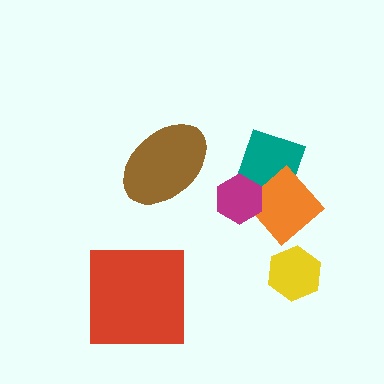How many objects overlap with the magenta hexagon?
2 objects overlap with the magenta hexagon.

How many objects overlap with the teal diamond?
2 objects overlap with the teal diamond.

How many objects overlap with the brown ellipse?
0 objects overlap with the brown ellipse.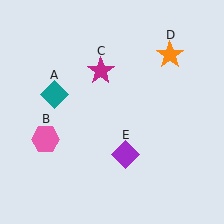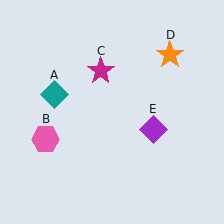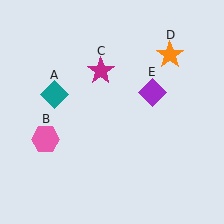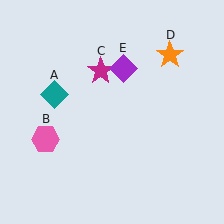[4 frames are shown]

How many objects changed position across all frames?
1 object changed position: purple diamond (object E).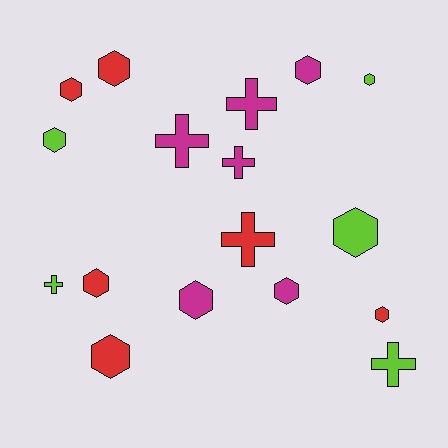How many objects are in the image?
There are 17 objects.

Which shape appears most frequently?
Hexagon, with 11 objects.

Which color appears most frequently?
Magenta, with 6 objects.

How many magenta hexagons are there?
There are 3 magenta hexagons.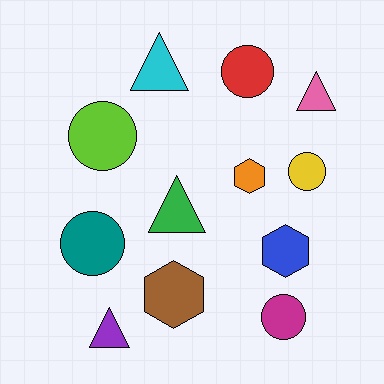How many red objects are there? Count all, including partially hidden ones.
There is 1 red object.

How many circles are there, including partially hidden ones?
There are 5 circles.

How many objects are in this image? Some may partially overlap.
There are 12 objects.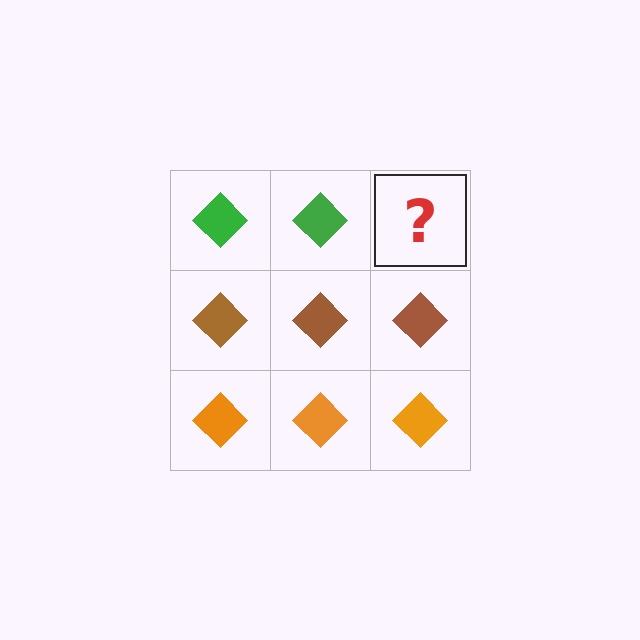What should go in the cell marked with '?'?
The missing cell should contain a green diamond.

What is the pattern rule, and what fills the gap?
The rule is that each row has a consistent color. The gap should be filled with a green diamond.